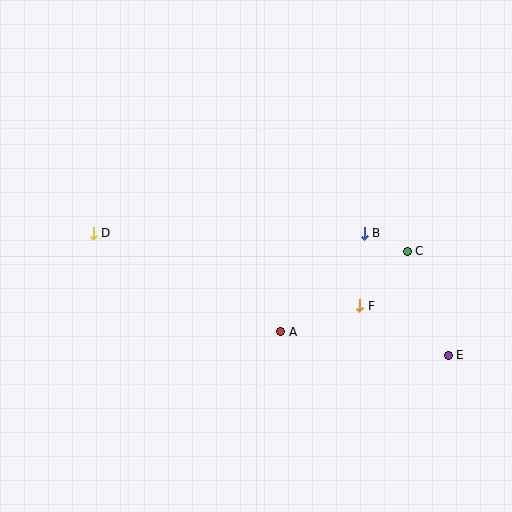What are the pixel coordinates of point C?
Point C is at (407, 251).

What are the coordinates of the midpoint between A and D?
The midpoint between A and D is at (187, 283).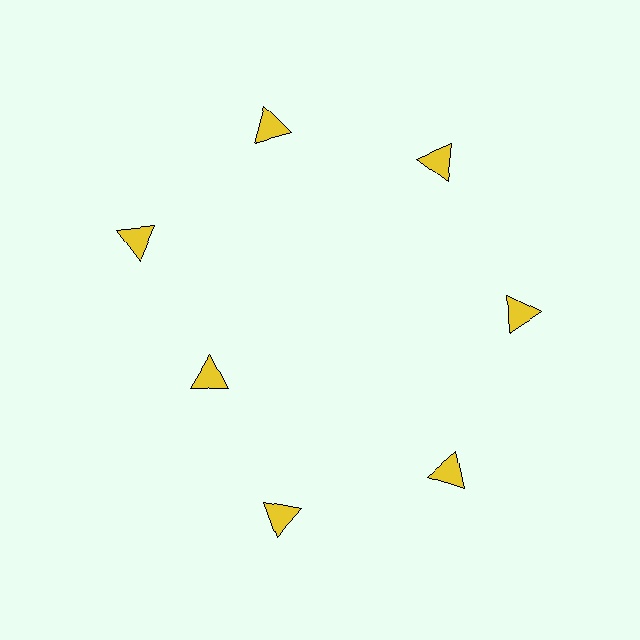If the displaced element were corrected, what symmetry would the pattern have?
It would have 7-fold rotational symmetry — the pattern would map onto itself every 51 degrees.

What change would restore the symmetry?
The symmetry would be restored by moving it outward, back onto the ring so that all 7 triangles sit at equal angles and equal distance from the center.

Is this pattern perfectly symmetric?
No. The 7 yellow triangles are arranged in a ring, but one element near the 8 o'clock position is pulled inward toward the center, breaking the 7-fold rotational symmetry.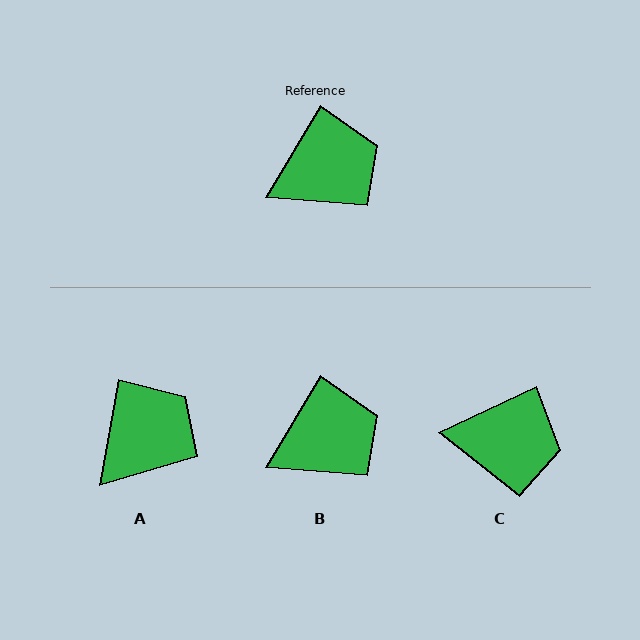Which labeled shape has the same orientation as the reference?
B.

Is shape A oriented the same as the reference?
No, it is off by about 20 degrees.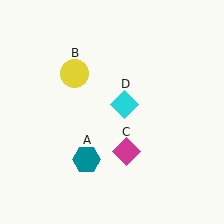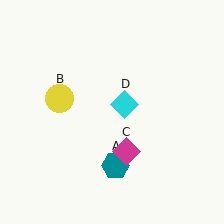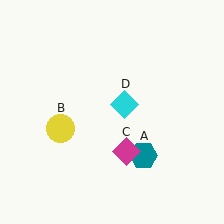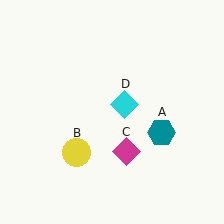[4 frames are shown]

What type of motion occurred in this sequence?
The teal hexagon (object A), yellow circle (object B) rotated counterclockwise around the center of the scene.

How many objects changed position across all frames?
2 objects changed position: teal hexagon (object A), yellow circle (object B).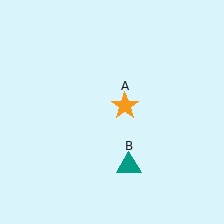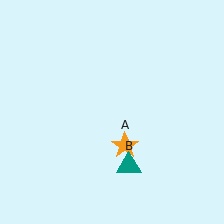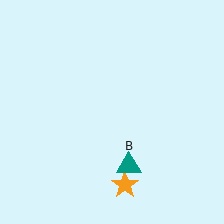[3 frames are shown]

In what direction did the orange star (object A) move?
The orange star (object A) moved down.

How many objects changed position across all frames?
1 object changed position: orange star (object A).